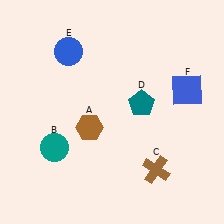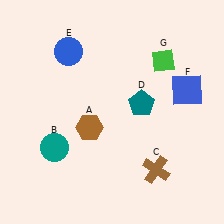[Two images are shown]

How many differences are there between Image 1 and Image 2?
There is 1 difference between the two images.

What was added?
A green diamond (G) was added in Image 2.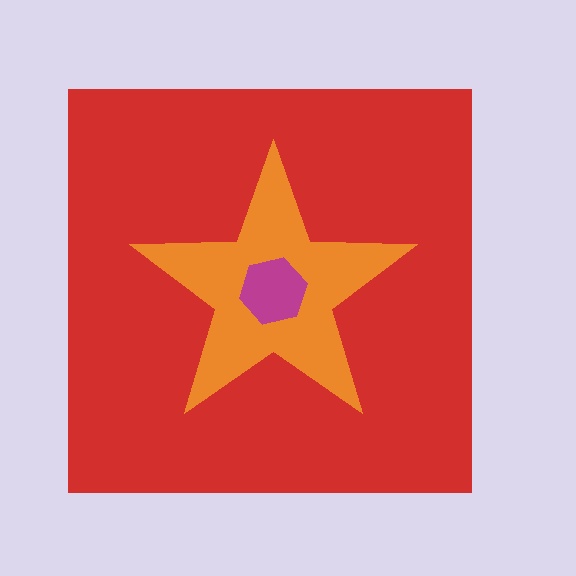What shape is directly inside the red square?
The orange star.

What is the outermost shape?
The red square.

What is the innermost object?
The magenta hexagon.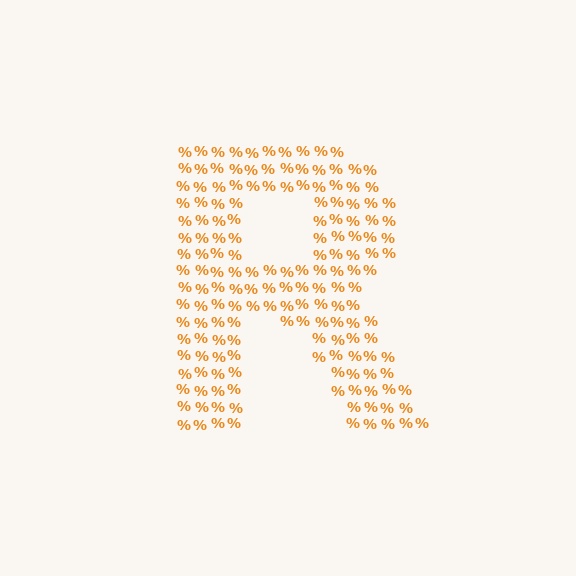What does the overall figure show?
The overall figure shows the letter R.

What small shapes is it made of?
It is made of small percent signs.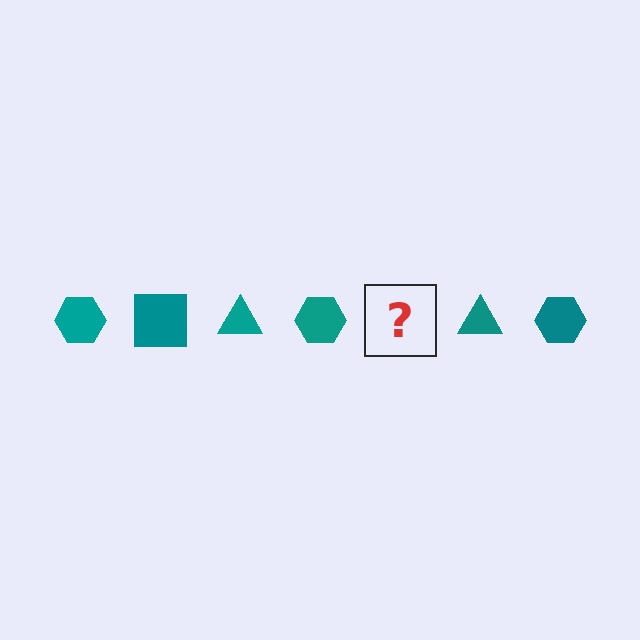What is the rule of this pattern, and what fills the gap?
The rule is that the pattern cycles through hexagon, square, triangle shapes in teal. The gap should be filled with a teal square.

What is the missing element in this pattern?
The missing element is a teal square.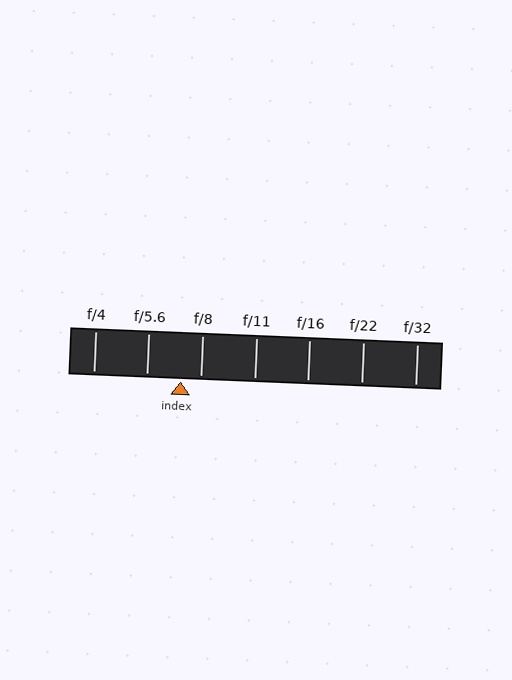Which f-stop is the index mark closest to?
The index mark is closest to f/8.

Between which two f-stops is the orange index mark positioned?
The index mark is between f/5.6 and f/8.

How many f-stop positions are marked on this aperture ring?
There are 7 f-stop positions marked.